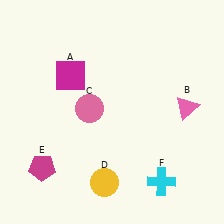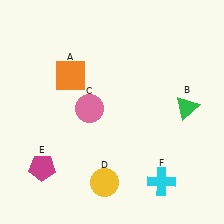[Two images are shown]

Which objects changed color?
A changed from magenta to orange. B changed from pink to green.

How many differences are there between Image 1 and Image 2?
There are 2 differences between the two images.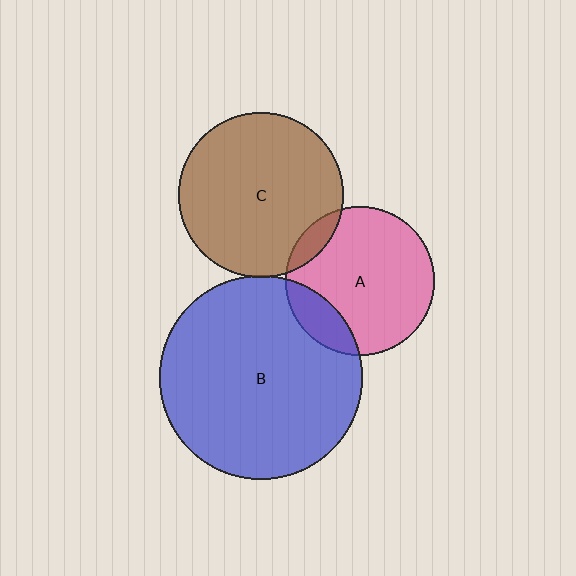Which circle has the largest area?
Circle B (blue).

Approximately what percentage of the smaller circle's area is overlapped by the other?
Approximately 10%.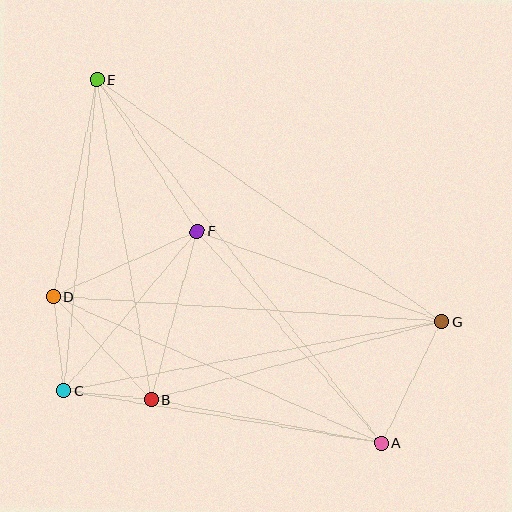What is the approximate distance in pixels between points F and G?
The distance between F and G is approximately 261 pixels.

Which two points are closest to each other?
Points B and C are closest to each other.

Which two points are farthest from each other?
Points A and E are farthest from each other.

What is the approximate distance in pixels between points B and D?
The distance between B and D is approximately 142 pixels.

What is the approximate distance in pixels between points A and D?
The distance between A and D is approximately 359 pixels.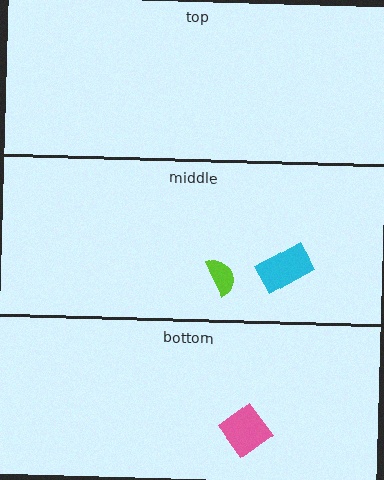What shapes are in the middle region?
The lime semicircle, the cyan rectangle.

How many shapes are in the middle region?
2.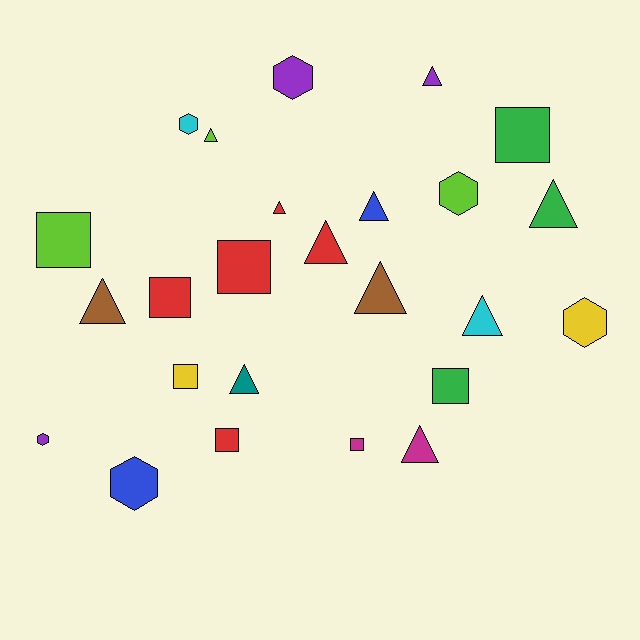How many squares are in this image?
There are 8 squares.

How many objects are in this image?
There are 25 objects.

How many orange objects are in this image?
There are no orange objects.